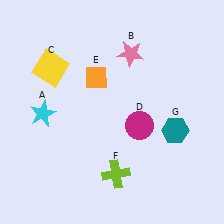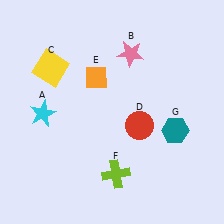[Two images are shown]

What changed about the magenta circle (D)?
In Image 1, D is magenta. In Image 2, it changed to red.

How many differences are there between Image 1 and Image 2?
There is 1 difference between the two images.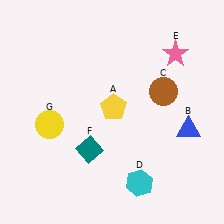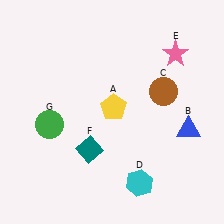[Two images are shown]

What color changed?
The circle (G) changed from yellow in Image 1 to green in Image 2.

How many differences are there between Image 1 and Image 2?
There is 1 difference between the two images.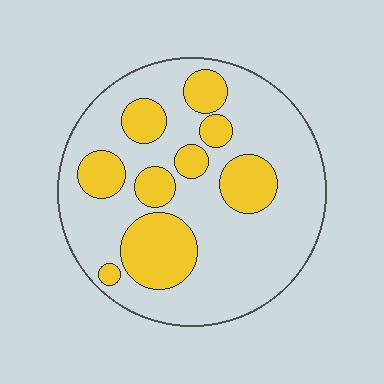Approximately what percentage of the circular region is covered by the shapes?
Approximately 30%.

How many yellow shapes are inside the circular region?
9.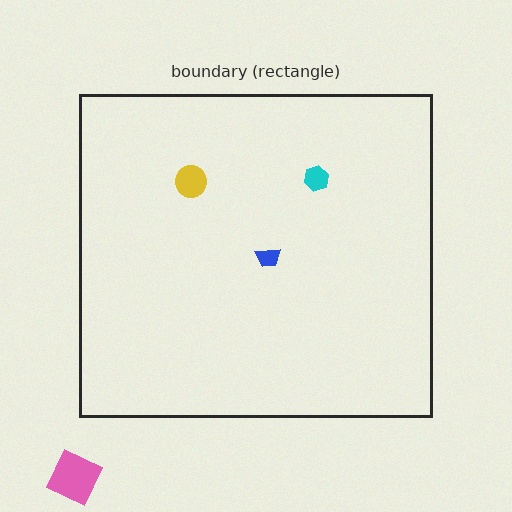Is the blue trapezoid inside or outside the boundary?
Inside.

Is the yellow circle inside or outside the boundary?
Inside.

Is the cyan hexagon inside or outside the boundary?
Inside.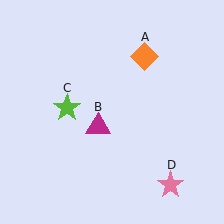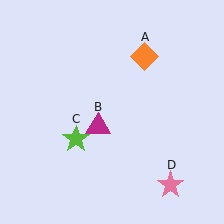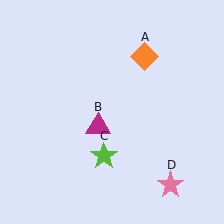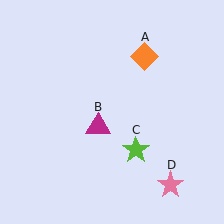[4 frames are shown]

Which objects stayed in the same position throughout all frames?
Orange diamond (object A) and magenta triangle (object B) and pink star (object D) remained stationary.